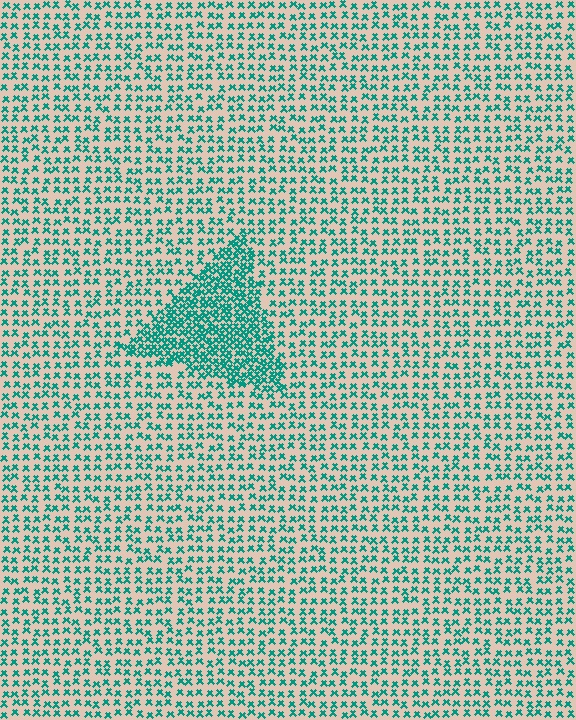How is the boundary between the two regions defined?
The boundary is defined by a change in element density (approximately 2.2x ratio). All elements are the same color, size, and shape.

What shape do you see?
I see a triangle.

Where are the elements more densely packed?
The elements are more densely packed inside the triangle boundary.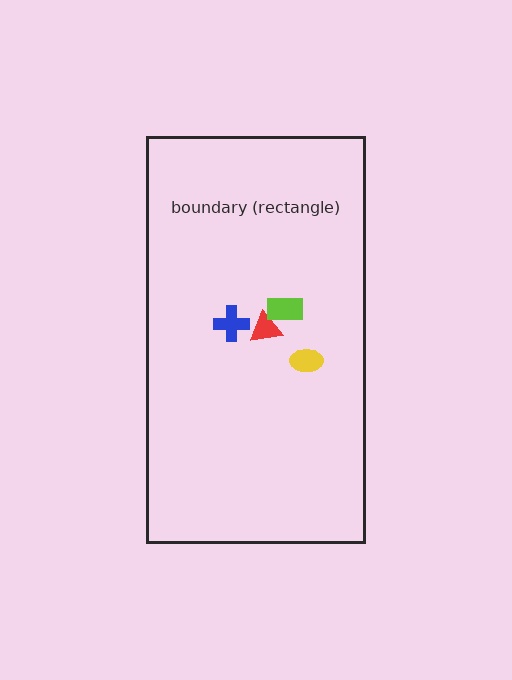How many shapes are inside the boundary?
4 inside, 0 outside.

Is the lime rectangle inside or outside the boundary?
Inside.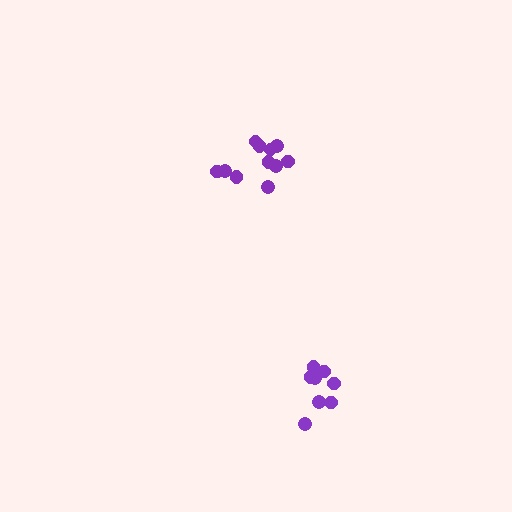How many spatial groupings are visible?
There are 2 spatial groupings.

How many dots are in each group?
Group 1: 8 dots, Group 2: 11 dots (19 total).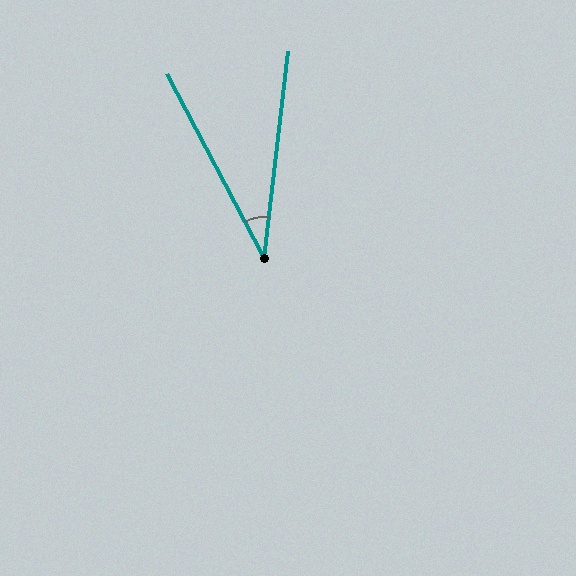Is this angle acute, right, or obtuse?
It is acute.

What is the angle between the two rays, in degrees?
Approximately 34 degrees.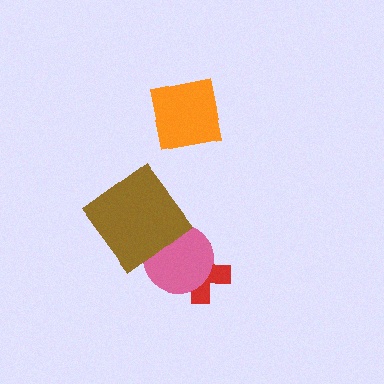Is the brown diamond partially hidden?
No, no other shape covers it.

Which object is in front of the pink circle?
The brown diamond is in front of the pink circle.